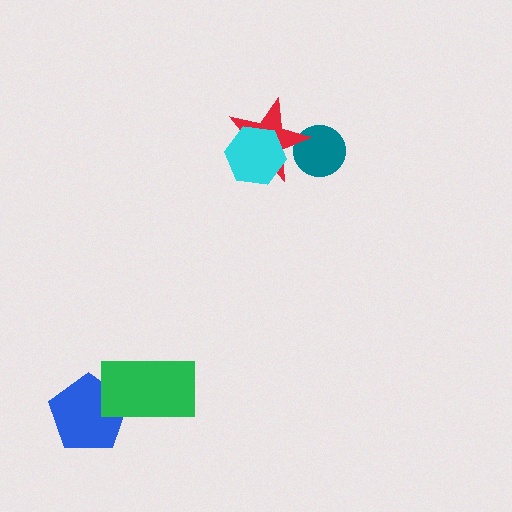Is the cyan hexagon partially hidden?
No, no other shape covers it.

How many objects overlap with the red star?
2 objects overlap with the red star.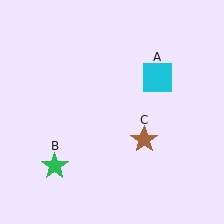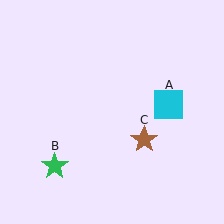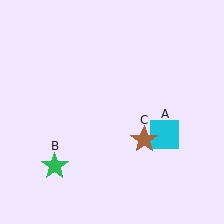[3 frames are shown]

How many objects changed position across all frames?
1 object changed position: cyan square (object A).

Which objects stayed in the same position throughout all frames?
Green star (object B) and brown star (object C) remained stationary.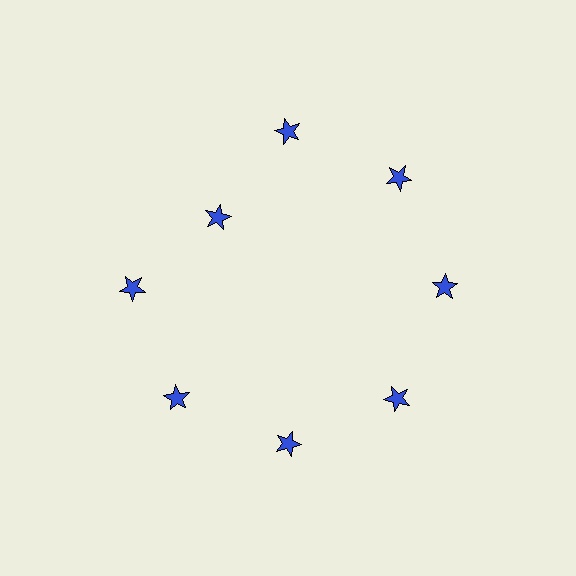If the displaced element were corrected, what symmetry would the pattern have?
It would have 8-fold rotational symmetry — the pattern would map onto itself every 45 degrees.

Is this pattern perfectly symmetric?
No. The 8 blue stars are arranged in a ring, but one element near the 10 o'clock position is pulled inward toward the center, breaking the 8-fold rotational symmetry.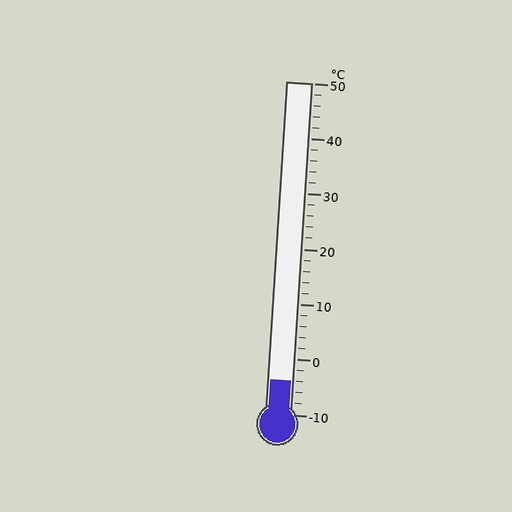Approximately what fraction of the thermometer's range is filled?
The thermometer is filled to approximately 10% of its range.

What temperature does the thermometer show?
The thermometer shows approximately -4°C.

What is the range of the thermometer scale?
The thermometer scale ranges from -10°C to 50°C.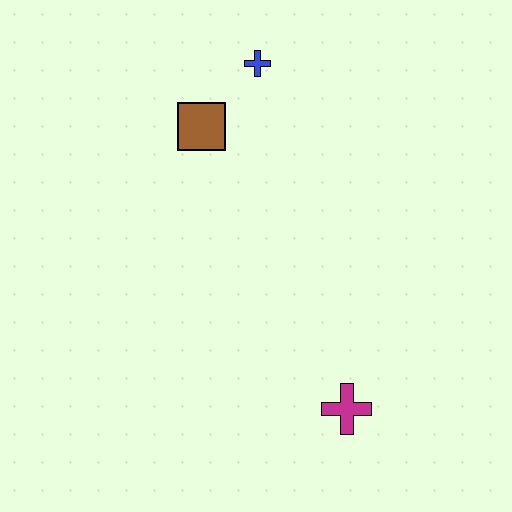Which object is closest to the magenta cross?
The brown square is closest to the magenta cross.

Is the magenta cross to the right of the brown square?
Yes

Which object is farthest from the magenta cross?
The blue cross is farthest from the magenta cross.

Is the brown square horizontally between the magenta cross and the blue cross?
No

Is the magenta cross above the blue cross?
No